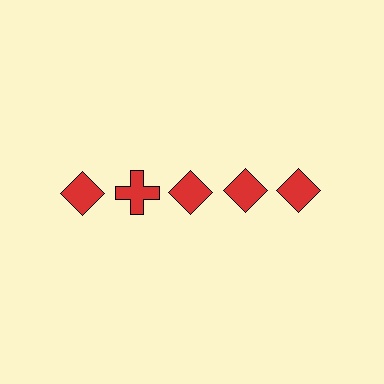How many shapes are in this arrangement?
There are 5 shapes arranged in a grid pattern.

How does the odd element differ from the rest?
It has a different shape: cross instead of diamond.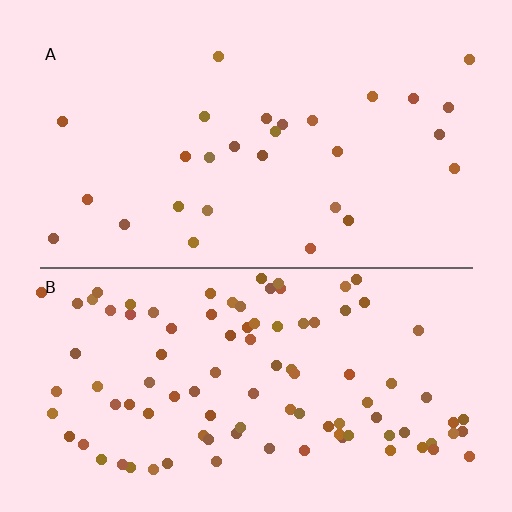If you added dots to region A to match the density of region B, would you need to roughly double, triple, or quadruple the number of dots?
Approximately triple.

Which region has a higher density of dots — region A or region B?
B (the bottom).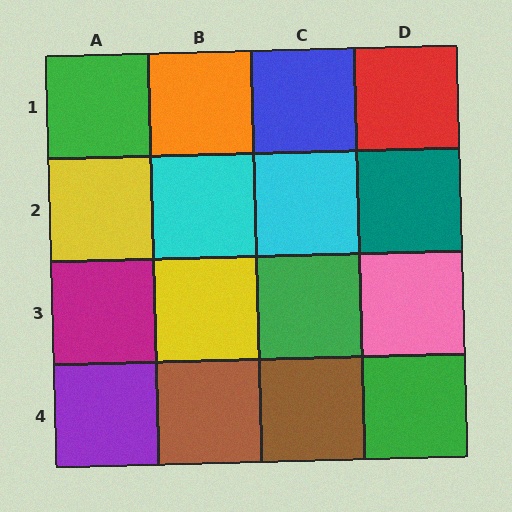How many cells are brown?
2 cells are brown.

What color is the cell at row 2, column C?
Cyan.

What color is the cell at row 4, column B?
Brown.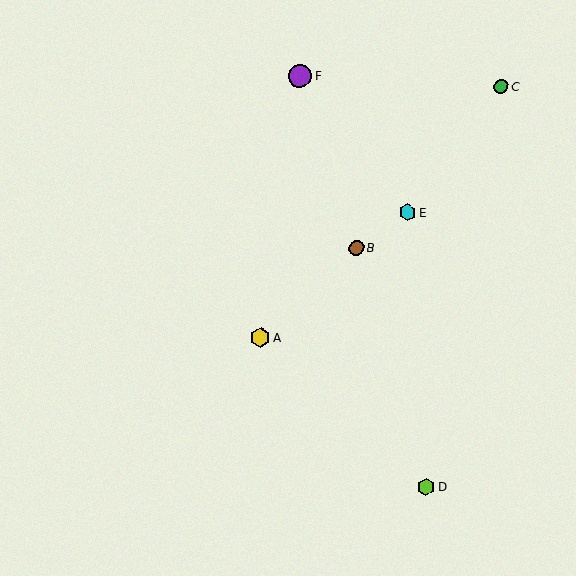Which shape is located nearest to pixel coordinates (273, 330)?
The yellow hexagon (labeled A) at (261, 338) is nearest to that location.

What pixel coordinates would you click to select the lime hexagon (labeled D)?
Click at (426, 487) to select the lime hexagon D.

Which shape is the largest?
The purple circle (labeled F) is the largest.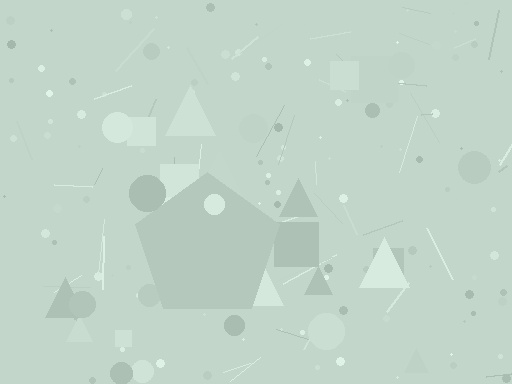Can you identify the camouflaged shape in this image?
The camouflaged shape is a pentagon.